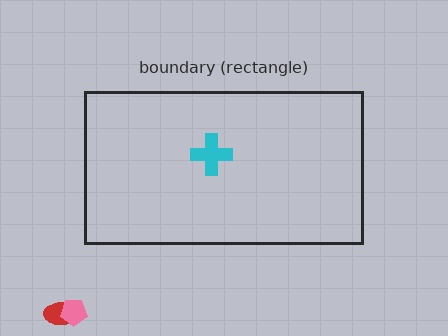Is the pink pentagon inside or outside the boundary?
Outside.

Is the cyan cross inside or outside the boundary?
Inside.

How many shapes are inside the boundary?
1 inside, 2 outside.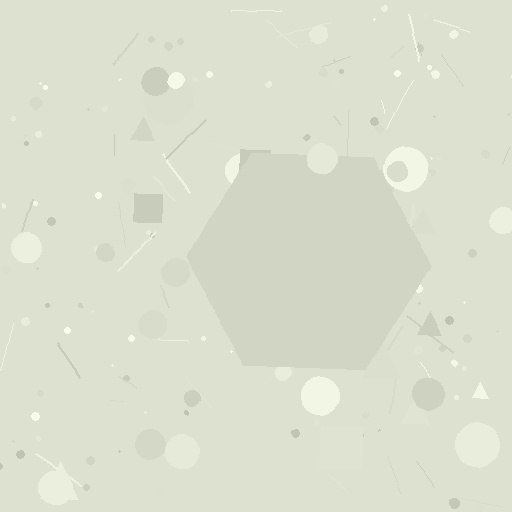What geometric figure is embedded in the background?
A hexagon is embedded in the background.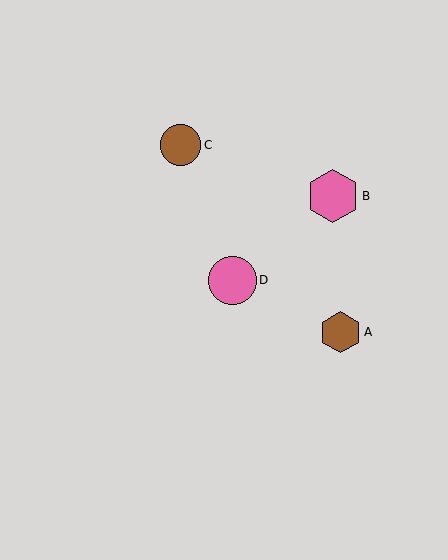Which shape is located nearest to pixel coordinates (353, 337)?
The brown hexagon (labeled A) at (341, 332) is nearest to that location.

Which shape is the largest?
The pink hexagon (labeled B) is the largest.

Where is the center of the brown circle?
The center of the brown circle is at (180, 145).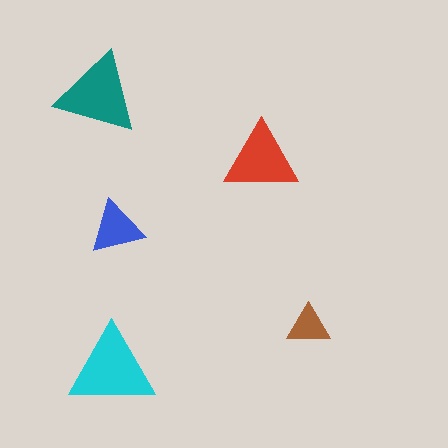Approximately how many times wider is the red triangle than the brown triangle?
About 1.5 times wider.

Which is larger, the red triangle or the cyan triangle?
The cyan one.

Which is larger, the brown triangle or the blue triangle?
The blue one.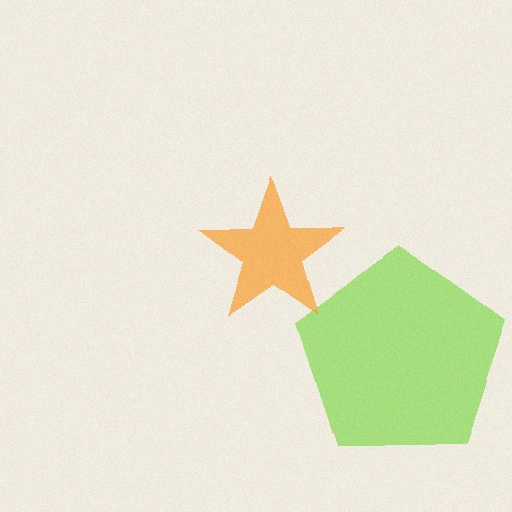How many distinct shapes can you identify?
There are 2 distinct shapes: a lime pentagon, an orange star.